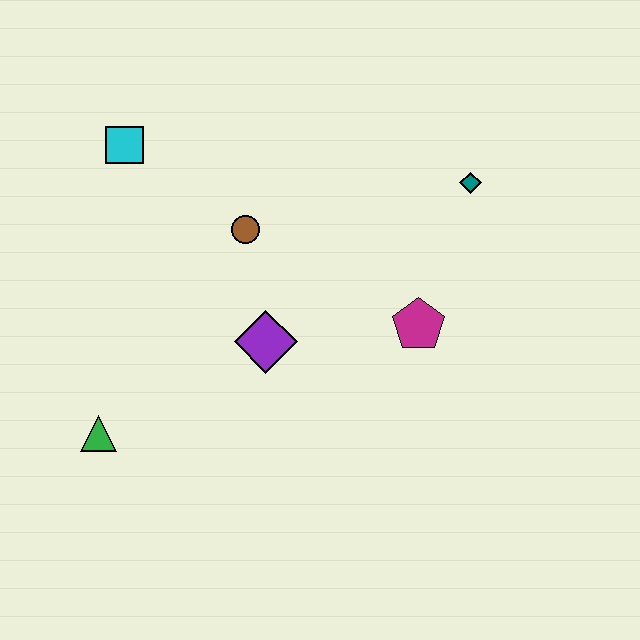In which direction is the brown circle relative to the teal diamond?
The brown circle is to the left of the teal diamond.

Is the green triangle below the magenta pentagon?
Yes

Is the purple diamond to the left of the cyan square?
No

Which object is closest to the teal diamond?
The magenta pentagon is closest to the teal diamond.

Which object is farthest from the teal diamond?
The green triangle is farthest from the teal diamond.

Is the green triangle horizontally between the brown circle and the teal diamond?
No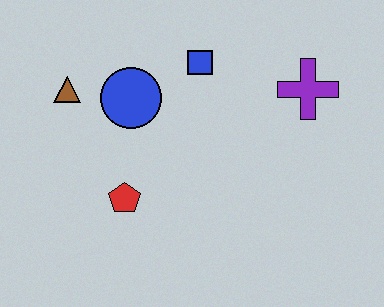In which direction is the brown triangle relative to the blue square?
The brown triangle is to the left of the blue square.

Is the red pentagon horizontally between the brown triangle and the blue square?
Yes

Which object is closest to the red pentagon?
The blue circle is closest to the red pentagon.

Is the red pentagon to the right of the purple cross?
No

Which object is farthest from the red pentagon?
The purple cross is farthest from the red pentagon.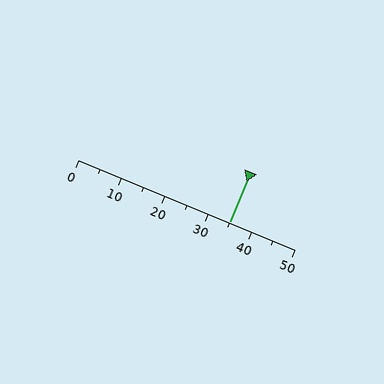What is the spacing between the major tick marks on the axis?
The major ticks are spaced 10 apart.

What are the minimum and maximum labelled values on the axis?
The axis runs from 0 to 50.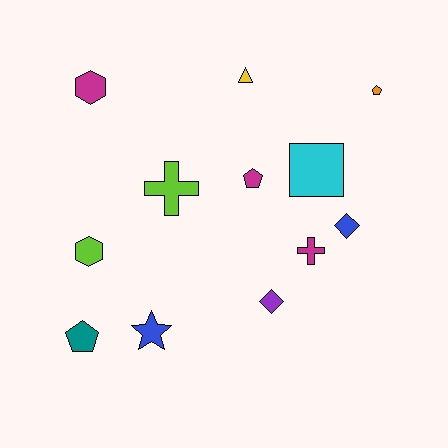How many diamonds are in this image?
There are 2 diamonds.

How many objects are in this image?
There are 12 objects.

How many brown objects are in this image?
There are no brown objects.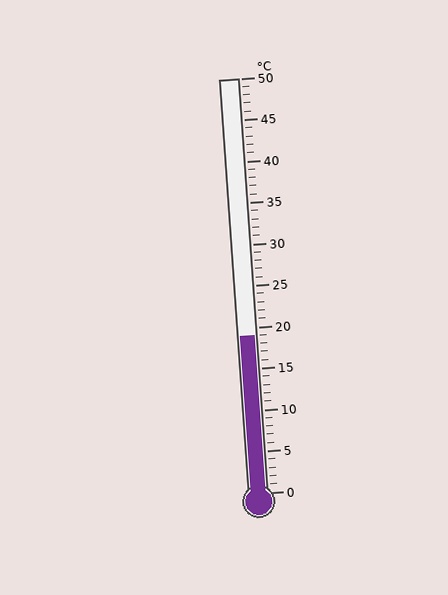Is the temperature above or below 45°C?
The temperature is below 45°C.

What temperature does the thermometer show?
The thermometer shows approximately 19°C.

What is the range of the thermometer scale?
The thermometer scale ranges from 0°C to 50°C.